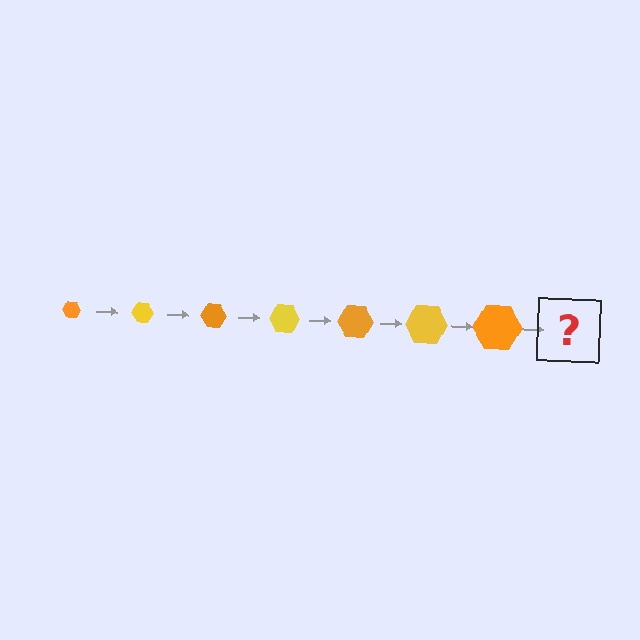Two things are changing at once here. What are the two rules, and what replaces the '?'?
The two rules are that the hexagon grows larger each step and the color cycles through orange and yellow. The '?' should be a yellow hexagon, larger than the previous one.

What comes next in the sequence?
The next element should be a yellow hexagon, larger than the previous one.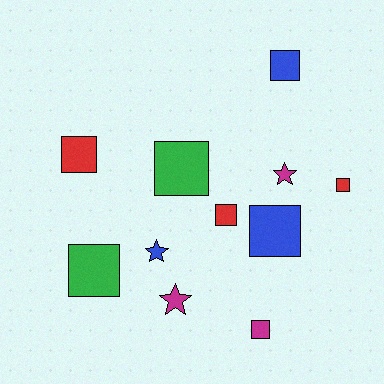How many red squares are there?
There are 3 red squares.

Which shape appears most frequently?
Square, with 8 objects.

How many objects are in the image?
There are 11 objects.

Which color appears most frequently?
Magenta, with 3 objects.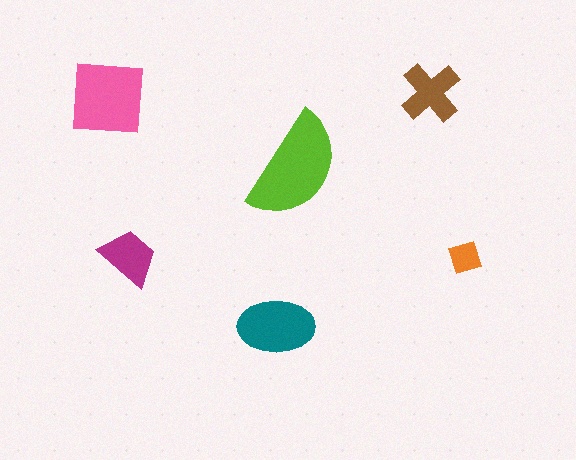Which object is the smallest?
The orange diamond.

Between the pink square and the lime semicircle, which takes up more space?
The lime semicircle.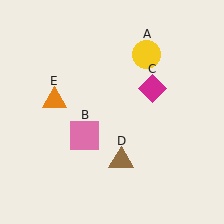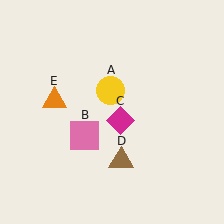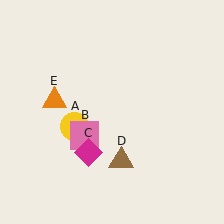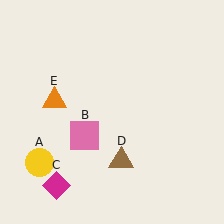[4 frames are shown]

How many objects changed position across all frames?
2 objects changed position: yellow circle (object A), magenta diamond (object C).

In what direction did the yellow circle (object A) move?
The yellow circle (object A) moved down and to the left.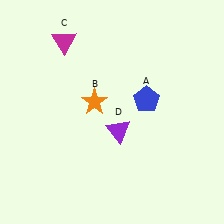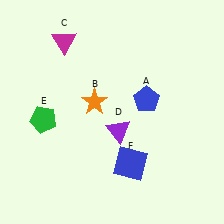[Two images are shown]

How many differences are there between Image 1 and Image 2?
There are 2 differences between the two images.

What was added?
A green pentagon (E), a blue square (F) were added in Image 2.